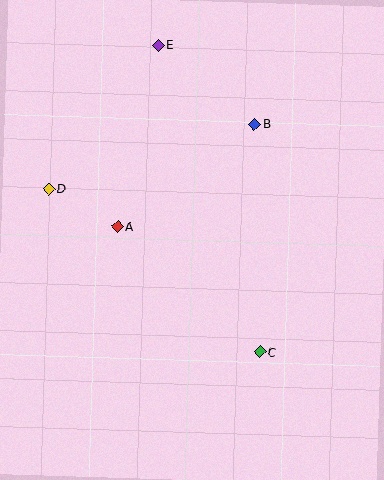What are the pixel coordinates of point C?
Point C is at (260, 352).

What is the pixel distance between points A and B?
The distance between A and B is 171 pixels.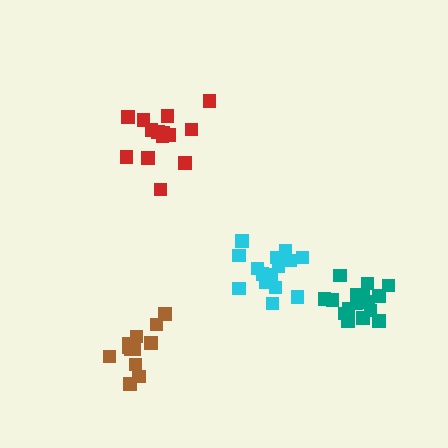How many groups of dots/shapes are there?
There are 4 groups.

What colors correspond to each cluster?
The clusters are colored: red, brown, teal, cyan.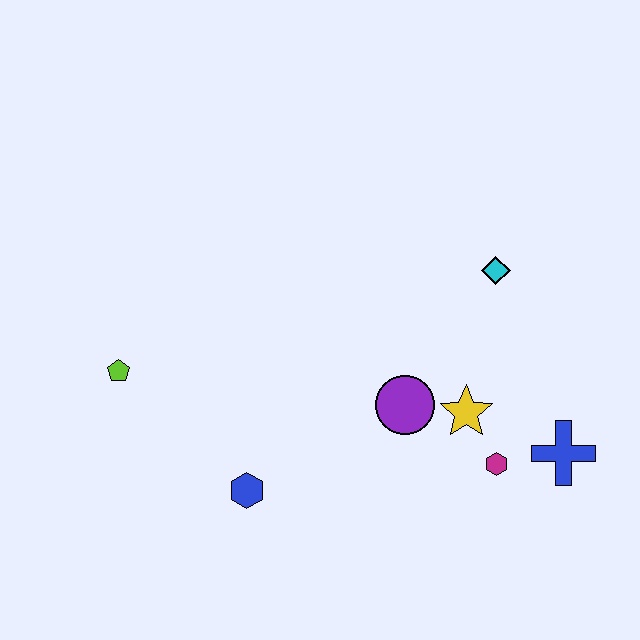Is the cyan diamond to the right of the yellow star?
Yes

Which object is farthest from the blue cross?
The lime pentagon is farthest from the blue cross.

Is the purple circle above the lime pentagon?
No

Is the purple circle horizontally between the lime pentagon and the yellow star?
Yes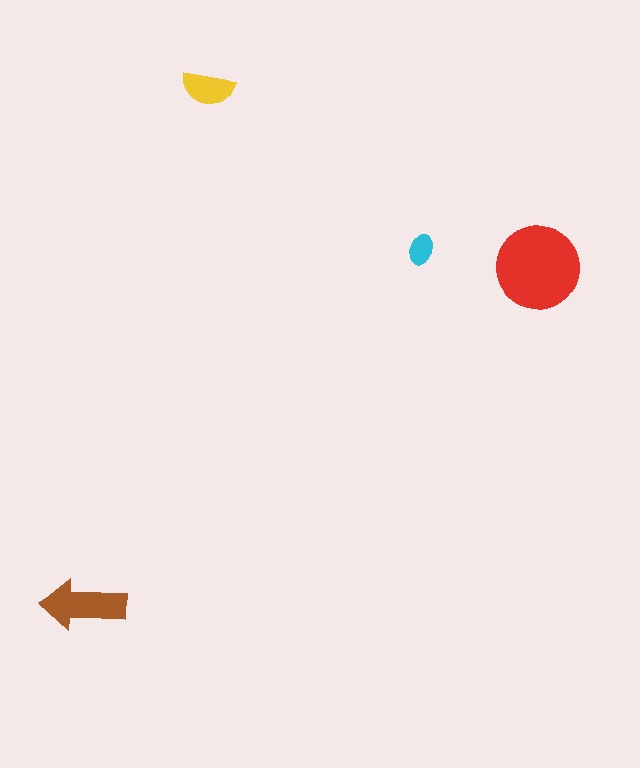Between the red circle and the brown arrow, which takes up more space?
The red circle.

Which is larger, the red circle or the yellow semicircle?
The red circle.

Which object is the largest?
The red circle.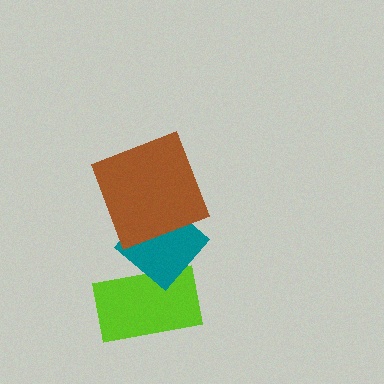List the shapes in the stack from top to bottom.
From top to bottom: the brown square, the teal diamond, the lime rectangle.